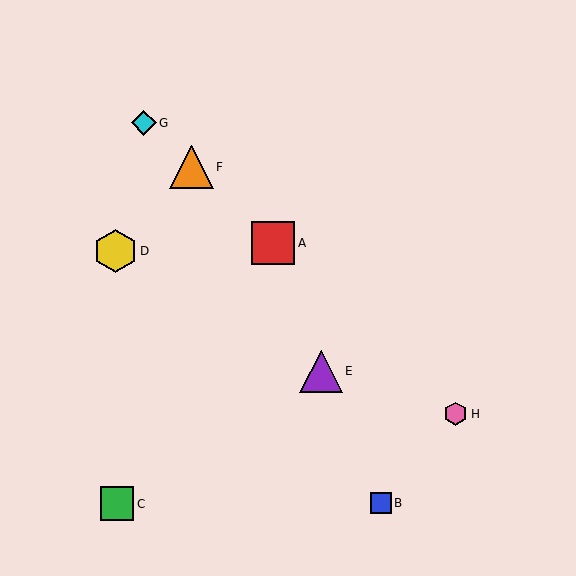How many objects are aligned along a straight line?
4 objects (A, F, G, H) are aligned along a straight line.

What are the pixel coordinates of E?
Object E is at (321, 371).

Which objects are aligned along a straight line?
Objects A, F, G, H are aligned along a straight line.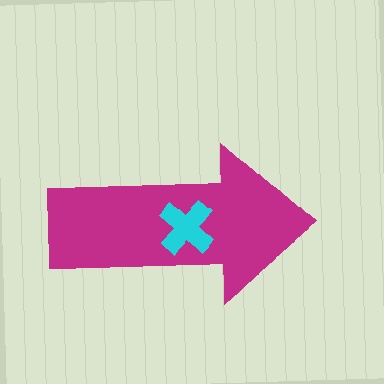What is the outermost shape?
The magenta arrow.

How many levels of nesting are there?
2.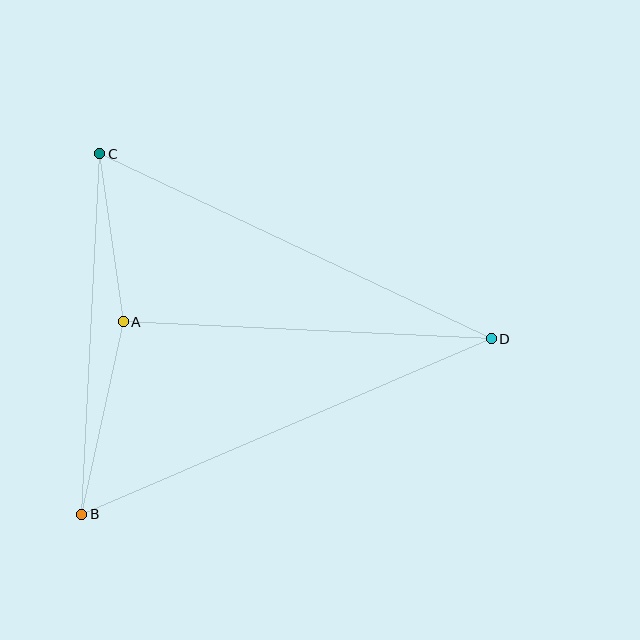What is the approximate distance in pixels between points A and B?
The distance between A and B is approximately 197 pixels.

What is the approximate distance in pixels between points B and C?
The distance between B and C is approximately 361 pixels.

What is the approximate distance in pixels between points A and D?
The distance between A and D is approximately 369 pixels.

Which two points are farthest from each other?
Points B and D are farthest from each other.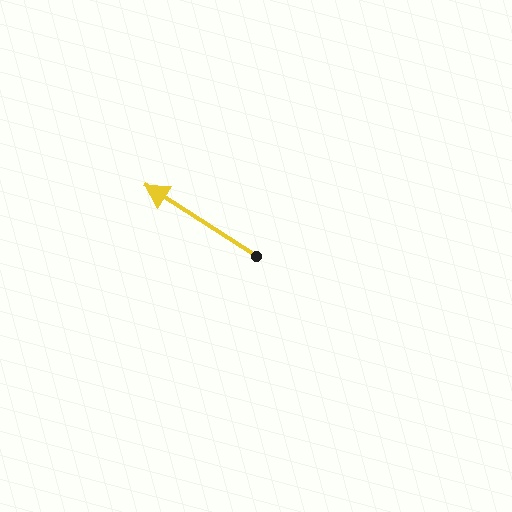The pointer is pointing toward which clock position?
Roughly 10 o'clock.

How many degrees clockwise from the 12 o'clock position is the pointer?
Approximately 303 degrees.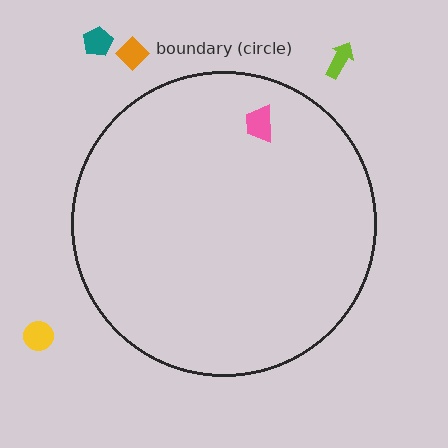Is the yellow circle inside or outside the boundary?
Outside.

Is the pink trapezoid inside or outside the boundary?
Inside.